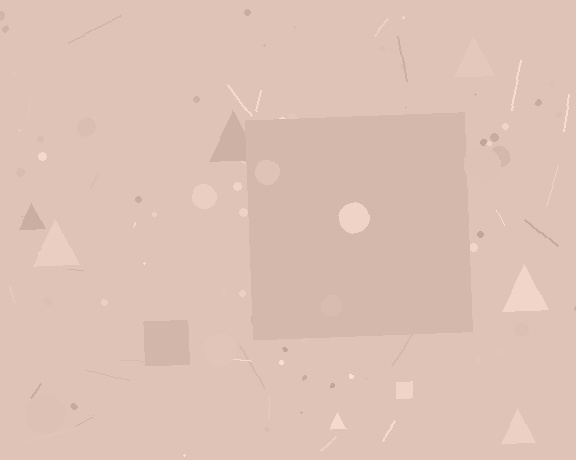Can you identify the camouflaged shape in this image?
The camouflaged shape is a square.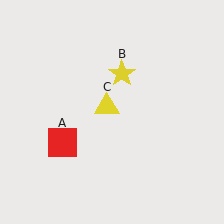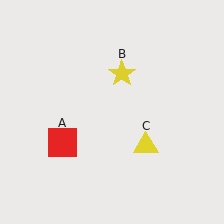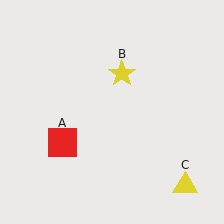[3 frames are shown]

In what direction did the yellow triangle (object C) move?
The yellow triangle (object C) moved down and to the right.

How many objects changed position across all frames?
1 object changed position: yellow triangle (object C).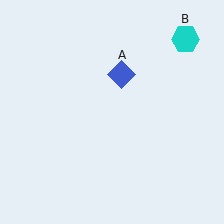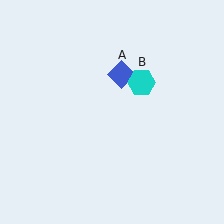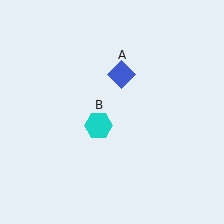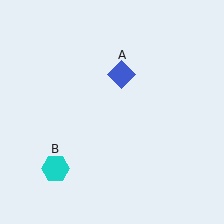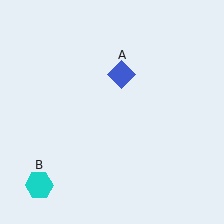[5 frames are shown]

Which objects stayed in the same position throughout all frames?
Blue diamond (object A) remained stationary.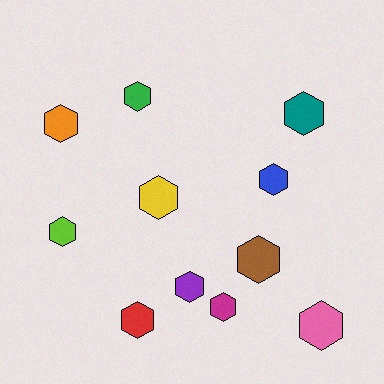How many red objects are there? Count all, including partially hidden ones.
There is 1 red object.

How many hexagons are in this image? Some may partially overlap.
There are 11 hexagons.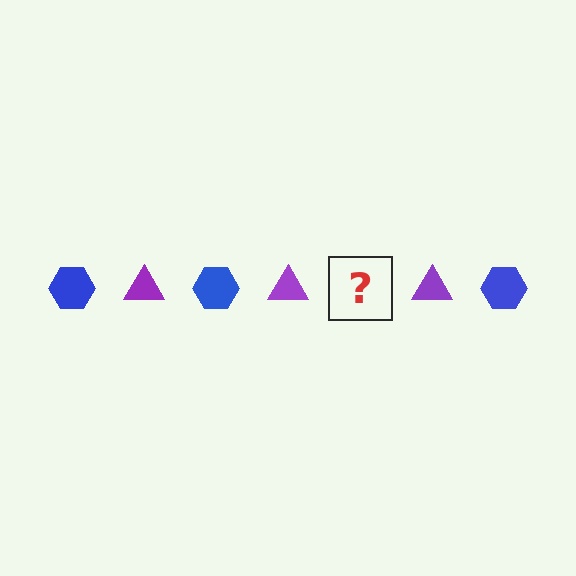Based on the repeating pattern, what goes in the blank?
The blank should be a blue hexagon.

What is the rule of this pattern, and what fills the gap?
The rule is that the pattern alternates between blue hexagon and purple triangle. The gap should be filled with a blue hexagon.